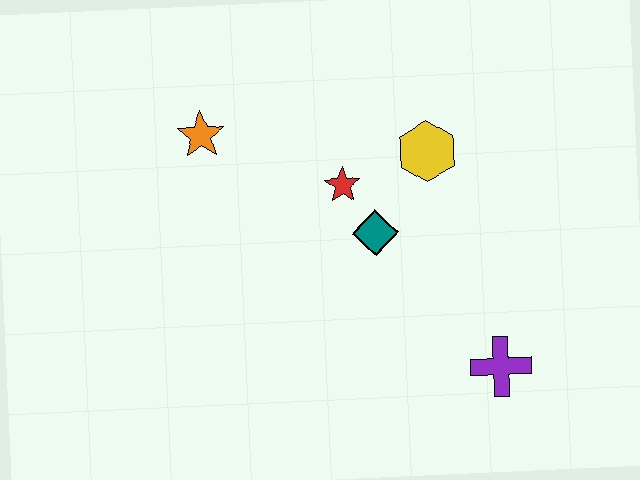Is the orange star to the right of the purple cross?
No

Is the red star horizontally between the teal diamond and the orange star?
Yes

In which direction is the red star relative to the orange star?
The red star is to the right of the orange star.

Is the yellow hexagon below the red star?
No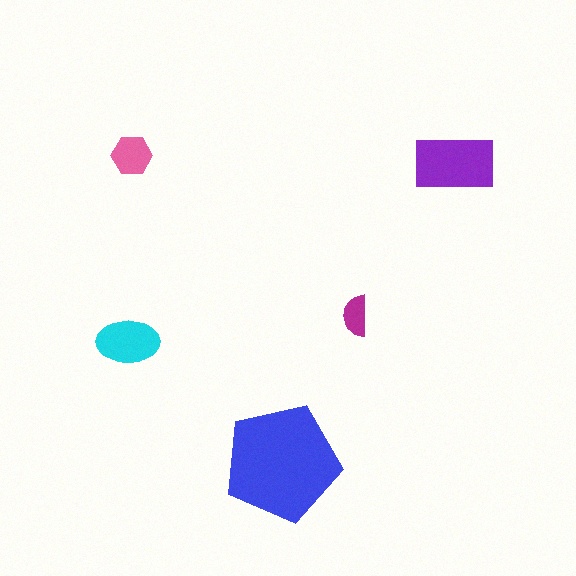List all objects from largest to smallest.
The blue pentagon, the purple rectangle, the cyan ellipse, the pink hexagon, the magenta semicircle.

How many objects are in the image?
There are 5 objects in the image.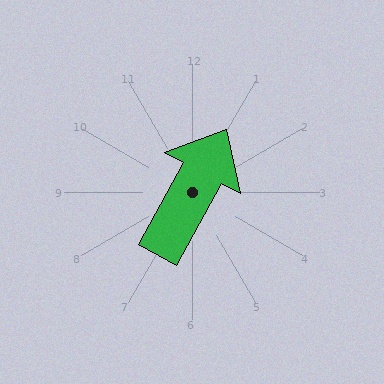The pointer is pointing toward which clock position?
Roughly 1 o'clock.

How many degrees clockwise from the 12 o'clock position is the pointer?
Approximately 29 degrees.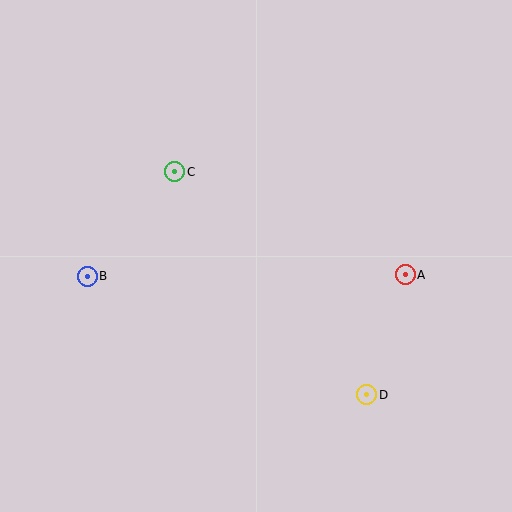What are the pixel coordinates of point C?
Point C is at (175, 172).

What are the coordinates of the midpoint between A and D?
The midpoint between A and D is at (386, 335).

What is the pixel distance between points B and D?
The distance between B and D is 303 pixels.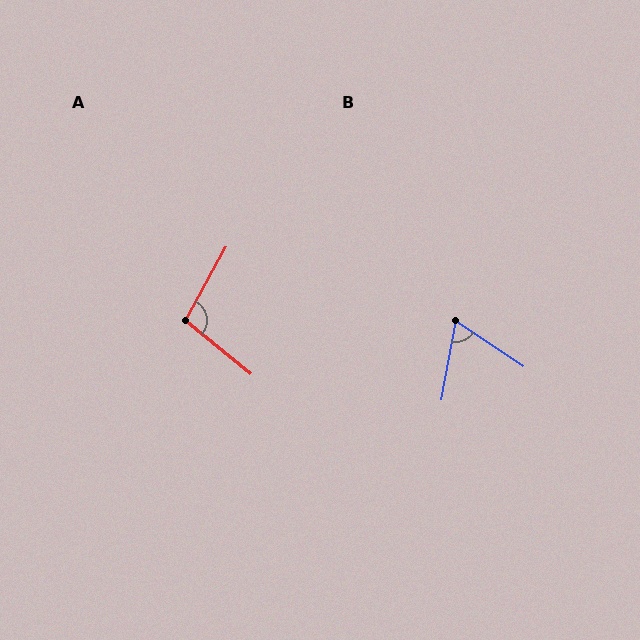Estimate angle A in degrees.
Approximately 100 degrees.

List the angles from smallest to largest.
B (66°), A (100°).